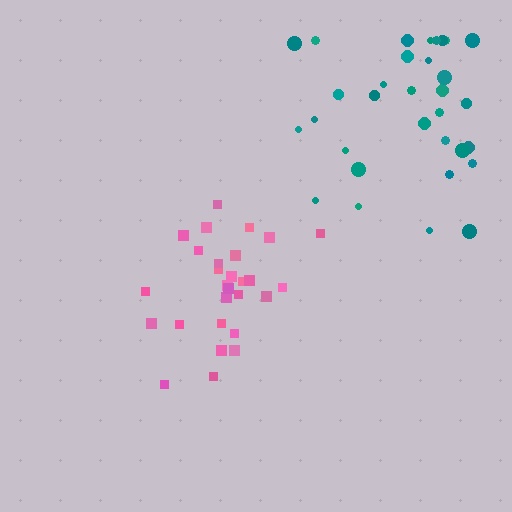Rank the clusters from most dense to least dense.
pink, teal.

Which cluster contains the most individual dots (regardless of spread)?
Teal (34).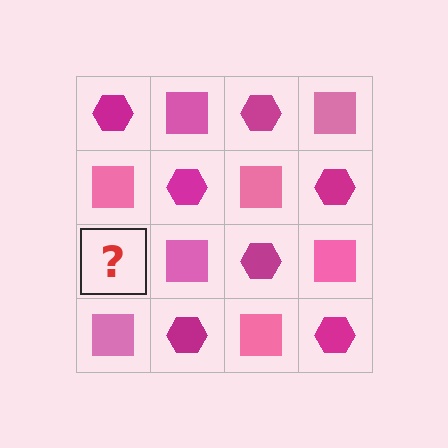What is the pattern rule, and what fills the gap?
The rule is that it alternates magenta hexagon and pink square in a checkerboard pattern. The gap should be filled with a magenta hexagon.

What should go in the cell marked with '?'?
The missing cell should contain a magenta hexagon.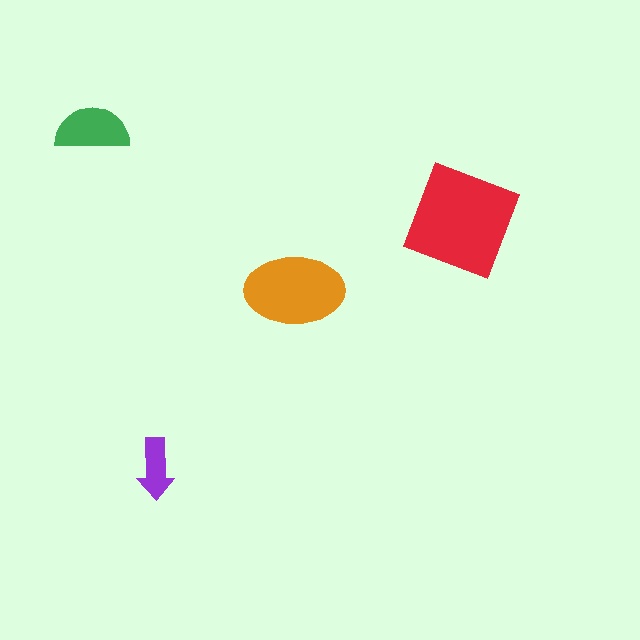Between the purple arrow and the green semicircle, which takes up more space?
The green semicircle.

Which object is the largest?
The red square.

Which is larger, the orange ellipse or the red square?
The red square.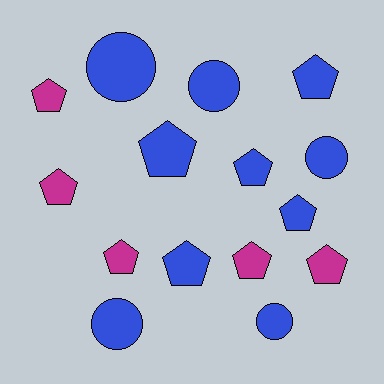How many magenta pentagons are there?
There are 5 magenta pentagons.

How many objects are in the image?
There are 15 objects.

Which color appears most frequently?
Blue, with 10 objects.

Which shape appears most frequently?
Pentagon, with 10 objects.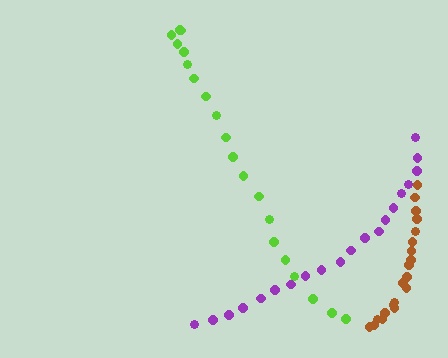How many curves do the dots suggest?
There are 3 distinct paths.